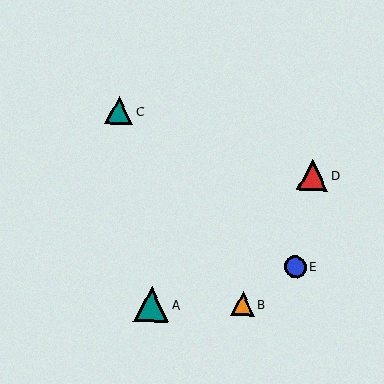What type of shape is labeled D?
Shape D is a red triangle.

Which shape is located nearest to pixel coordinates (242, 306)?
The orange triangle (labeled B) at (243, 304) is nearest to that location.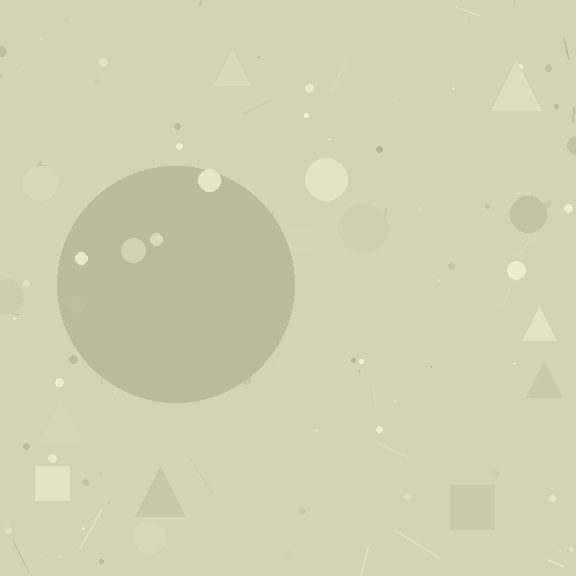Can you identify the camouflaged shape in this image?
The camouflaged shape is a circle.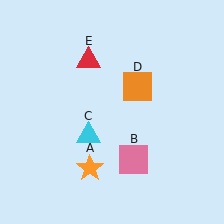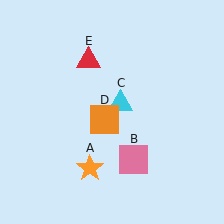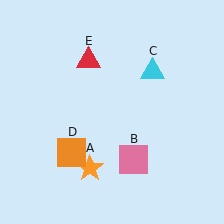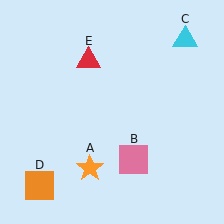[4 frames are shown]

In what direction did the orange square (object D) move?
The orange square (object D) moved down and to the left.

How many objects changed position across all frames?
2 objects changed position: cyan triangle (object C), orange square (object D).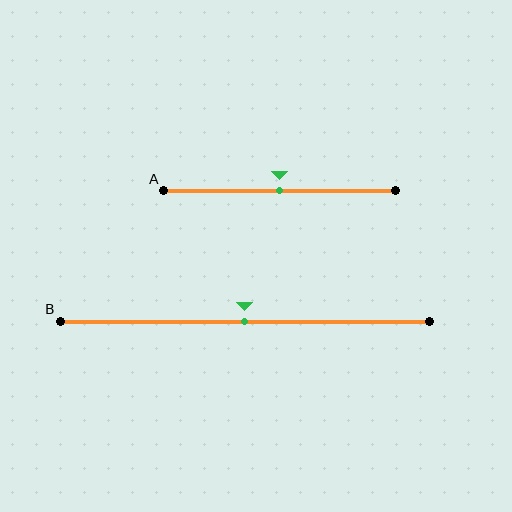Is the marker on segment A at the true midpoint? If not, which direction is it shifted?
Yes, the marker on segment A is at the true midpoint.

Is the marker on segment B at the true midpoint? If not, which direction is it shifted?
Yes, the marker on segment B is at the true midpoint.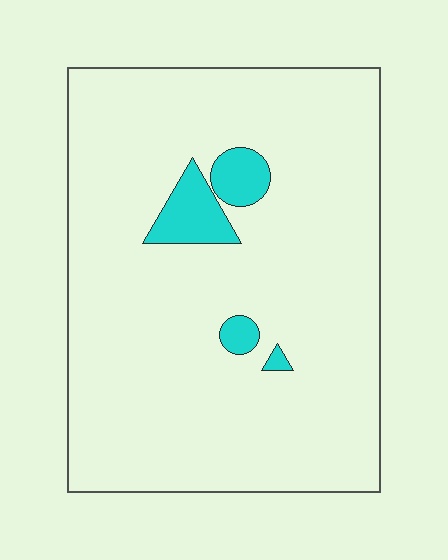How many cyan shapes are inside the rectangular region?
4.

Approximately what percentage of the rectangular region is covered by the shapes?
Approximately 5%.